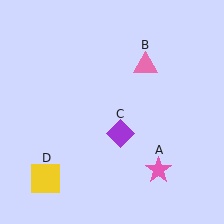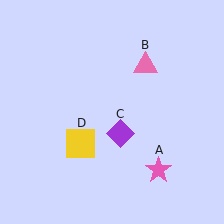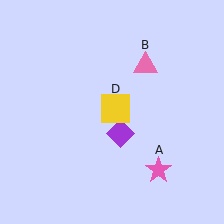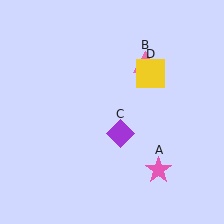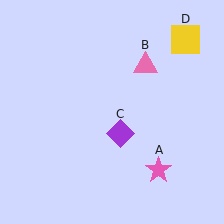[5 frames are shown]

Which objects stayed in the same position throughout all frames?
Pink star (object A) and pink triangle (object B) and purple diamond (object C) remained stationary.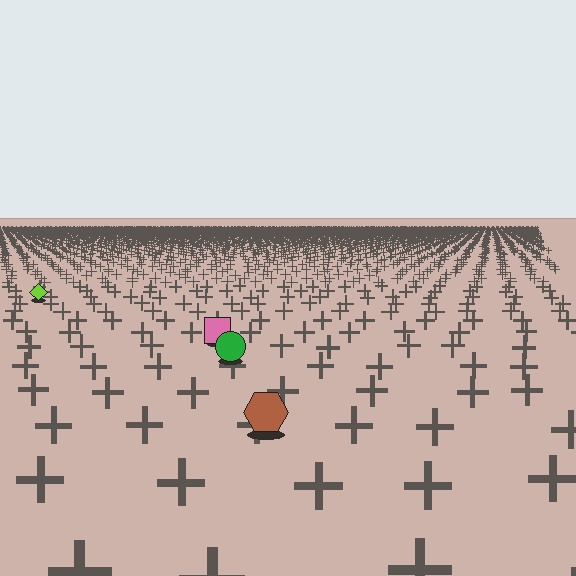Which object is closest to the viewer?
The brown hexagon is closest. The texture marks near it are larger and more spread out.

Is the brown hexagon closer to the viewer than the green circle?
Yes. The brown hexagon is closer — you can tell from the texture gradient: the ground texture is coarser near it.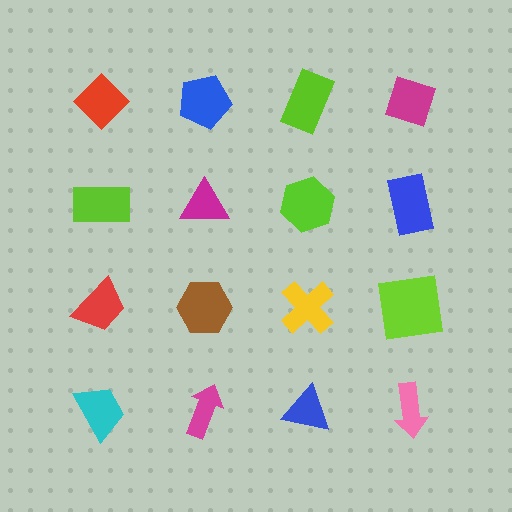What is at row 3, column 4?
A lime square.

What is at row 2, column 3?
A lime hexagon.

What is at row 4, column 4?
A pink arrow.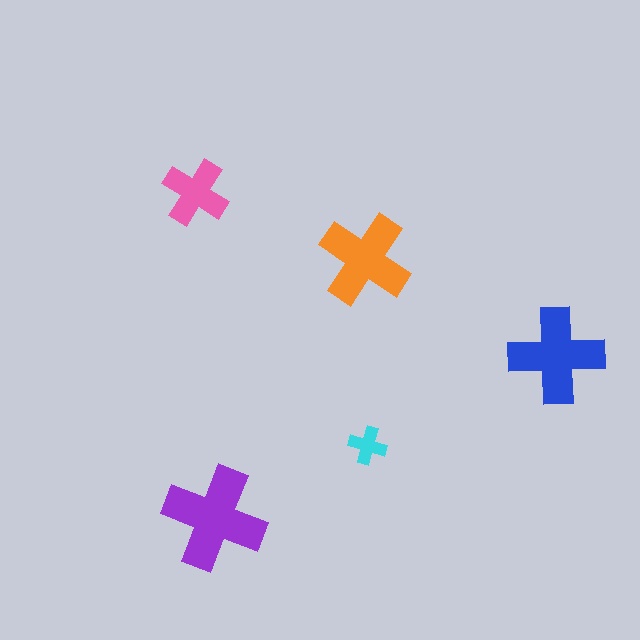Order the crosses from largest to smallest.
the purple one, the blue one, the orange one, the pink one, the cyan one.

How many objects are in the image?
There are 5 objects in the image.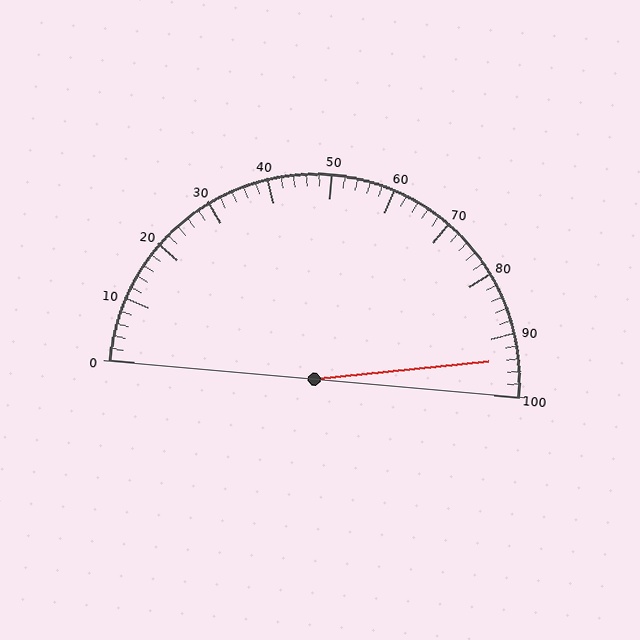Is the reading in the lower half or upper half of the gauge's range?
The reading is in the upper half of the range (0 to 100).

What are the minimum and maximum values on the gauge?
The gauge ranges from 0 to 100.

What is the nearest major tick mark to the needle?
The nearest major tick mark is 90.